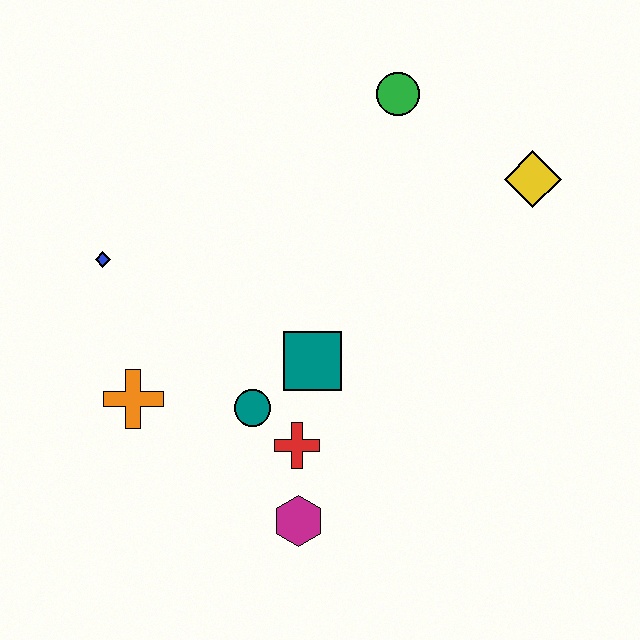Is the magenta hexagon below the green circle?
Yes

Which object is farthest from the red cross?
The green circle is farthest from the red cross.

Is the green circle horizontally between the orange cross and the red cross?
No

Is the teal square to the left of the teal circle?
No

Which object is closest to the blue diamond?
The orange cross is closest to the blue diamond.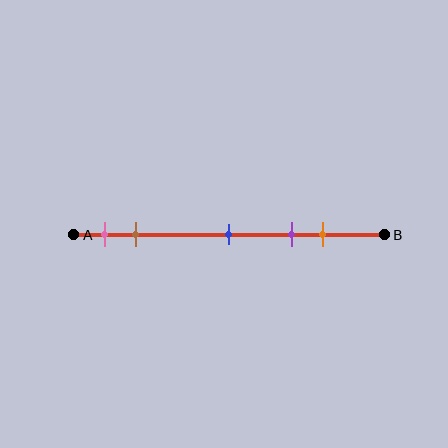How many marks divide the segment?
There are 5 marks dividing the segment.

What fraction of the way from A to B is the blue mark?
The blue mark is approximately 50% (0.5) of the way from A to B.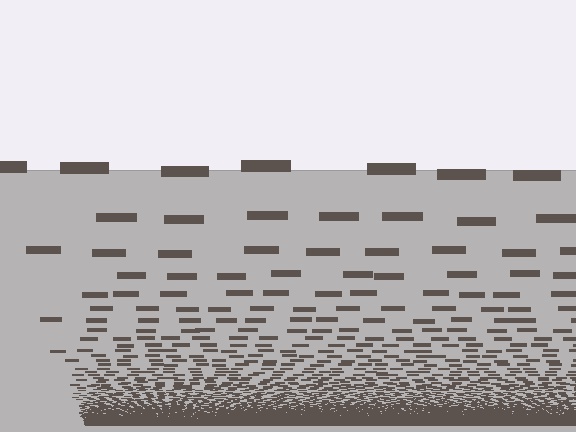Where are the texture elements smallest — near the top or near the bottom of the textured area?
Near the bottom.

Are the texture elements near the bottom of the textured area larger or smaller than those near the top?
Smaller. The gradient is inverted — elements near the bottom are smaller and denser.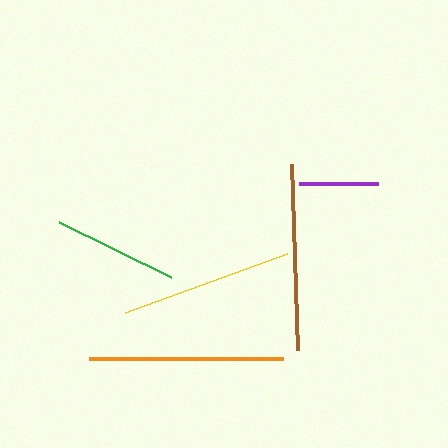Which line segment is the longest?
The orange line is the longest at approximately 194 pixels.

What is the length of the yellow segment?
The yellow segment is approximately 172 pixels long.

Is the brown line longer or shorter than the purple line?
The brown line is longer than the purple line.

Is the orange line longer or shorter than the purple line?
The orange line is longer than the purple line.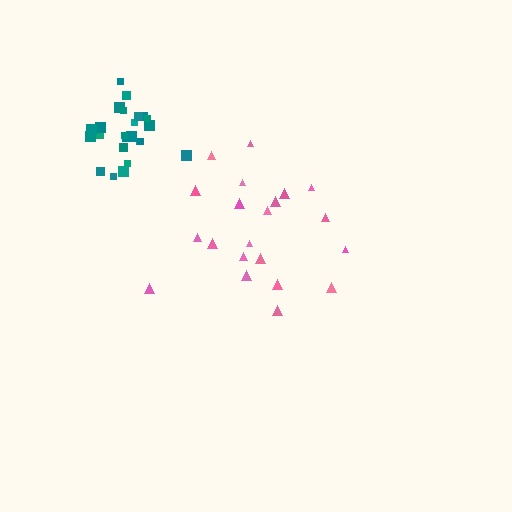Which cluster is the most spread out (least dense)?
Pink.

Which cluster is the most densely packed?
Teal.